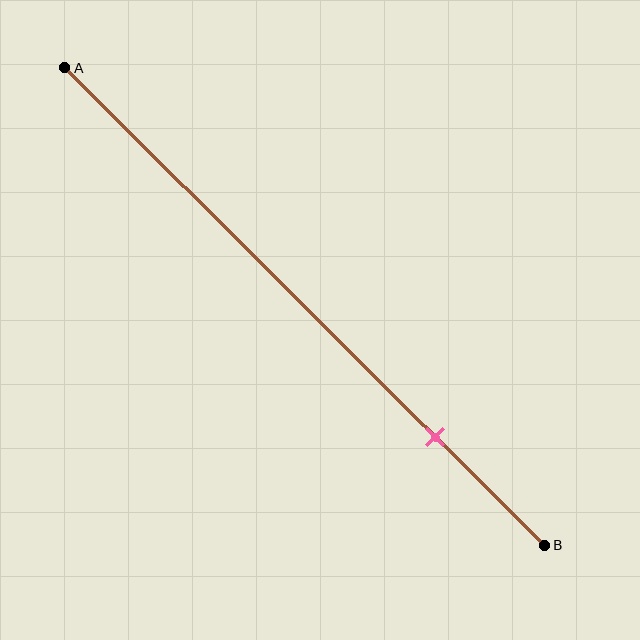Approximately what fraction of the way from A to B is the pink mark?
The pink mark is approximately 75% of the way from A to B.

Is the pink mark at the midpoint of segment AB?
No, the mark is at about 75% from A, not at the 50% midpoint.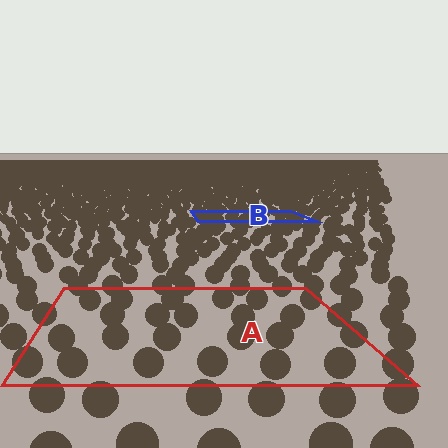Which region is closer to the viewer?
Region A is closer. The texture elements there are larger and more spread out.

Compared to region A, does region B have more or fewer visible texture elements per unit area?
Region B has more texture elements per unit area — they are packed more densely because it is farther away.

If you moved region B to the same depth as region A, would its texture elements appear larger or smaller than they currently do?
They would appear larger. At a closer depth, the same texture elements are projected at a bigger on-screen size.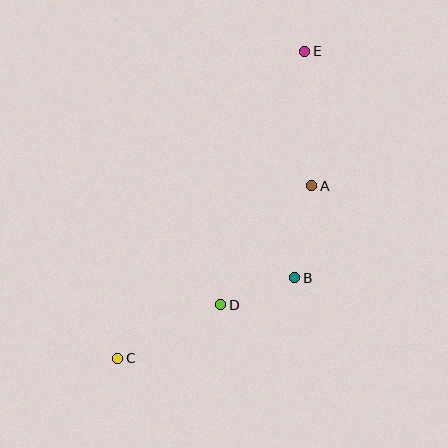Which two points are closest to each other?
Points B and D are closest to each other.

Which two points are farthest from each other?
Points C and E are farthest from each other.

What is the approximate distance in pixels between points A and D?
The distance between A and D is approximately 150 pixels.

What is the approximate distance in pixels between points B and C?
The distance between B and C is approximately 195 pixels.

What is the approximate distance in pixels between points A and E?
The distance between A and E is approximately 135 pixels.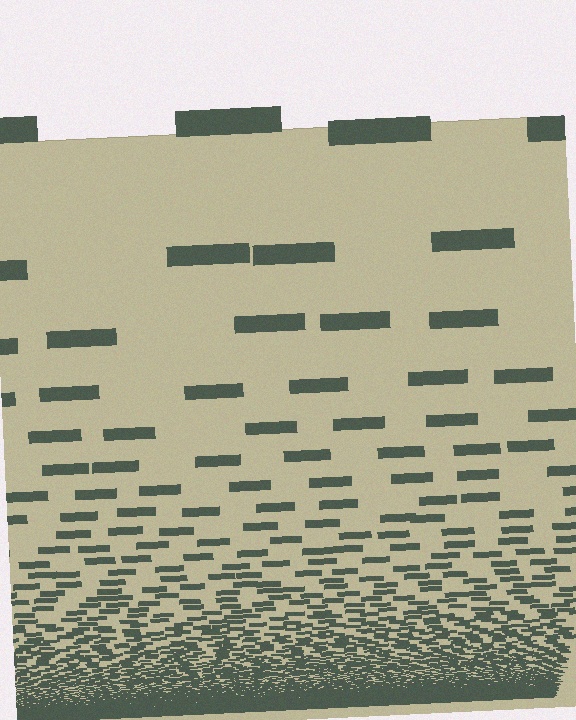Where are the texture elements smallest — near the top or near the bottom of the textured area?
Near the bottom.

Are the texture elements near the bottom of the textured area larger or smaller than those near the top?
Smaller. The gradient is inverted — elements near the bottom are smaller and denser.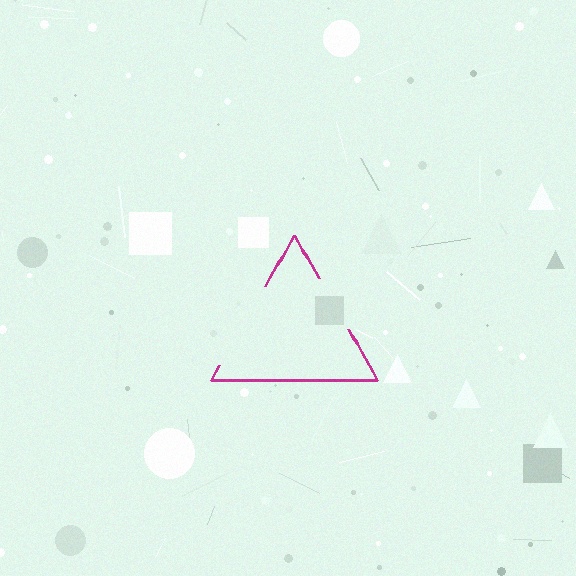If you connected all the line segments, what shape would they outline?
They would outline a triangle.